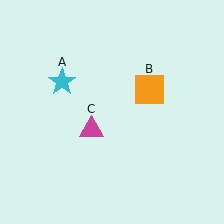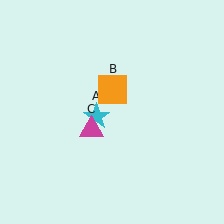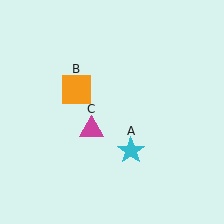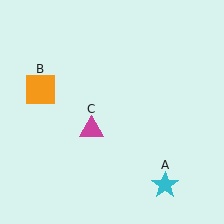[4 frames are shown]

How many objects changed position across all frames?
2 objects changed position: cyan star (object A), orange square (object B).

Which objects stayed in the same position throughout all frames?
Magenta triangle (object C) remained stationary.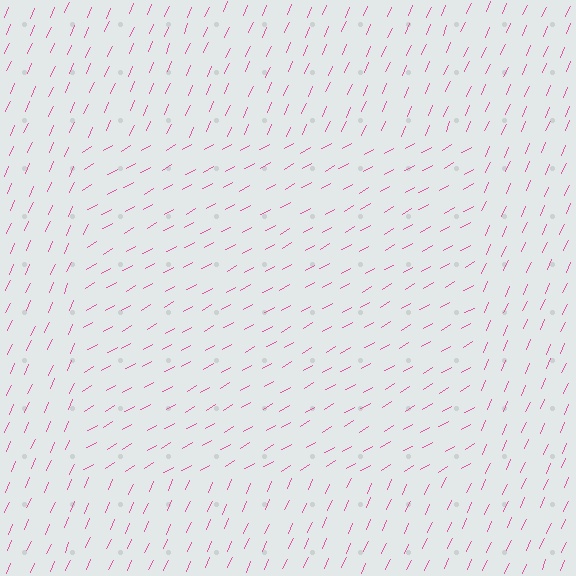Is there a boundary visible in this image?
Yes, there is a texture boundary formed by a change in line orientation.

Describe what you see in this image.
The image is filled with small pink line segments. A rectangle region in the image has lines oriented differently from the surrounding lines, creating a visible texture boundary.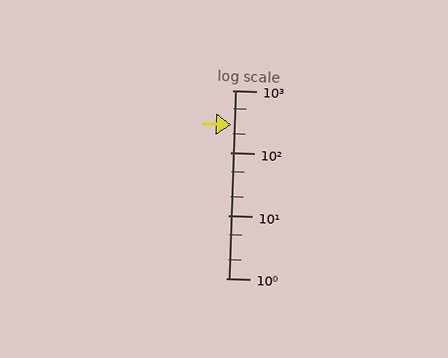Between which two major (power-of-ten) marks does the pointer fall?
The pointer is between 100 and 1000.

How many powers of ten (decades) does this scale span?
The scale spans 3 decades, from 1 to 1000.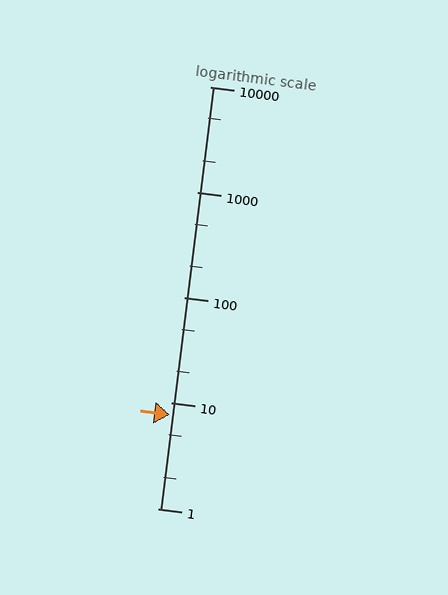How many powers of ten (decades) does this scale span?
The scale spans 4 decades, from 1 to 10000.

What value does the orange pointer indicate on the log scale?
The pointer indicates approximately 7.8.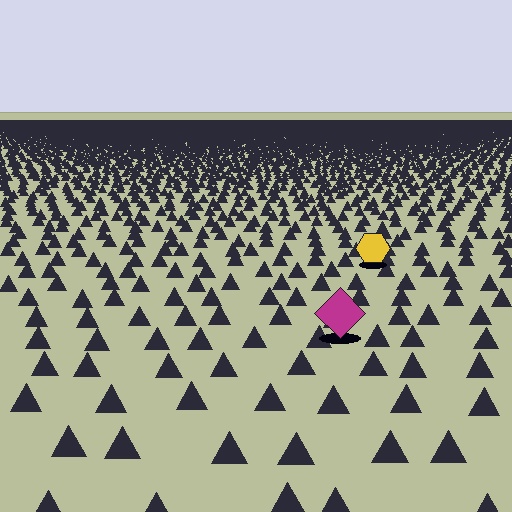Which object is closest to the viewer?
The magenta diamond is closest. The texture marks near it are larger and more spread out.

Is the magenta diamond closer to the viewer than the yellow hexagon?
Yes. The magenta diamond is closer — you can tell from the texture gradient: the ground texture is coarser near it.